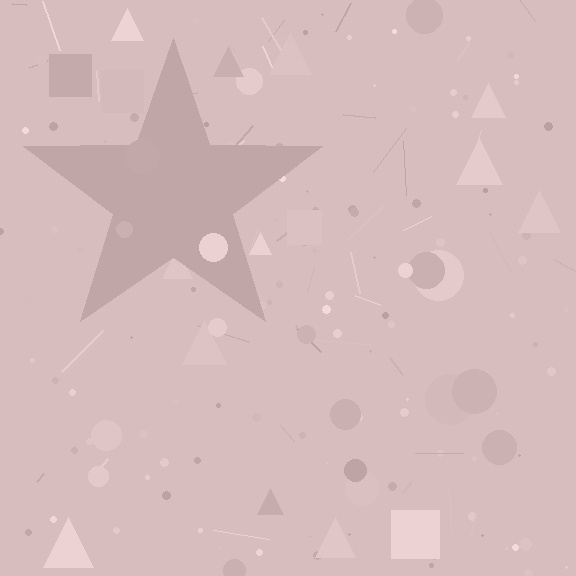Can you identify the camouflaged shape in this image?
The camouflaged shape is a star.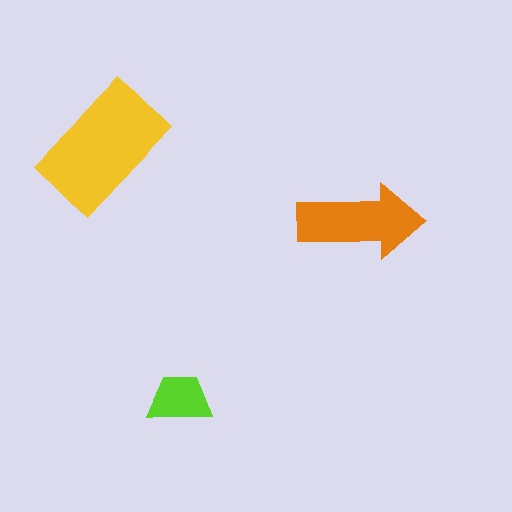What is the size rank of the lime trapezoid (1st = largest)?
3rd.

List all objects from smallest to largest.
The lime trapezoid, the orange arrow, the yellow rectangle.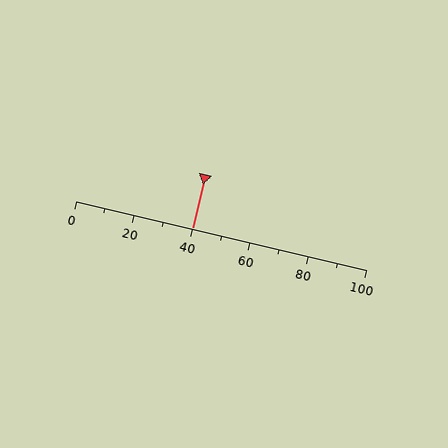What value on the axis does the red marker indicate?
The marker indicates approximately 40.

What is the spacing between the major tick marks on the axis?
The major ticks are spaced 20 apart.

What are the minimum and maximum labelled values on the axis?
The axis runs from 0 to 100.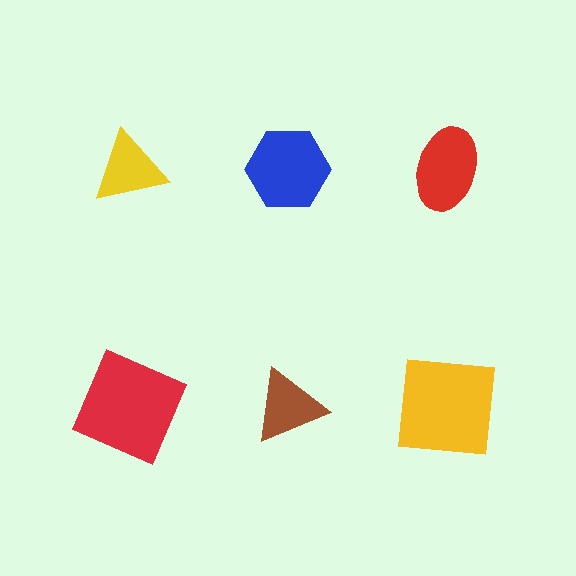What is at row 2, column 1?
A red square.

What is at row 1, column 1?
A yellow triangle.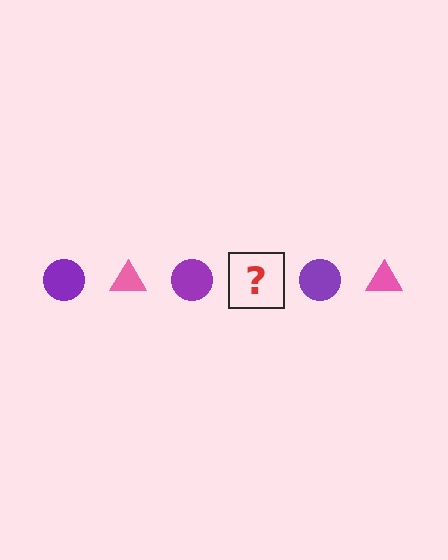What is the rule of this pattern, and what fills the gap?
The rule is that the pattern alternates between purple circle and pink triangle. The gap should be filled with a pink triangle.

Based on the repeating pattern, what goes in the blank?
The blank should be a pink triangle.